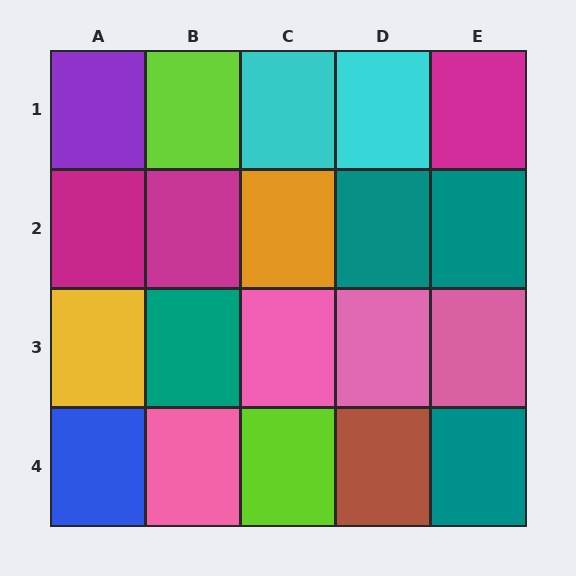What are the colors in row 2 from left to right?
Magenta, magenta, orange, teal, teal.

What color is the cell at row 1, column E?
Magenta.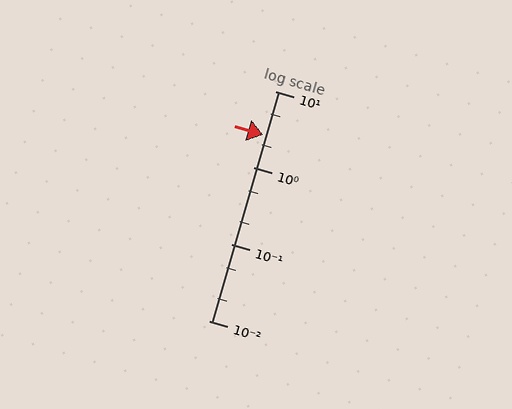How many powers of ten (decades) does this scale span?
The scale spans 3 decades, from 0.01 to 10.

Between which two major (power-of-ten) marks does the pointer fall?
The pointer is between 1 and 10.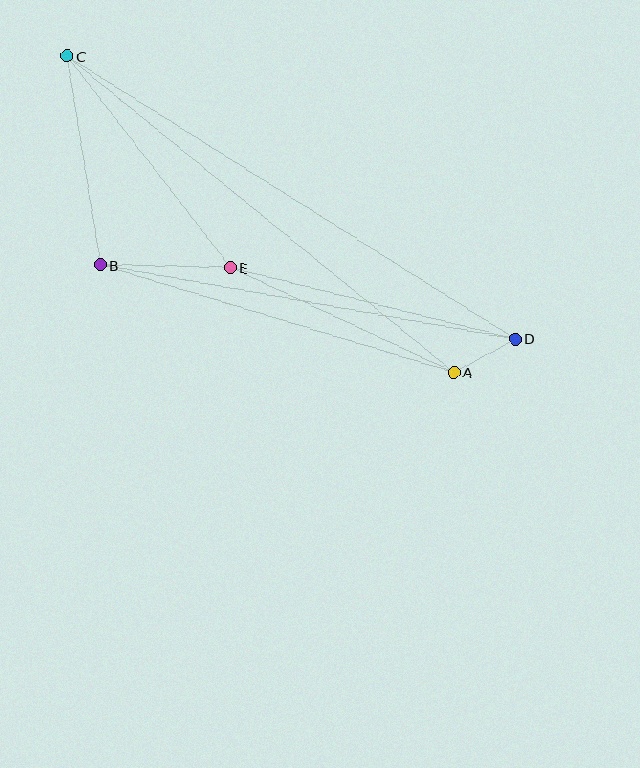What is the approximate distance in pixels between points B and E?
The distance between B and E is approximately 130 pixels.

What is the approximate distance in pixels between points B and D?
The distance between B and D is approximately 422 pixels.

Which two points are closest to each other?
Points A and D are closest to each other.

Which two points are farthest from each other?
Points C and D are farthest from each other.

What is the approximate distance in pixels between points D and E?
The distance between D and E is approximately 294 pixels.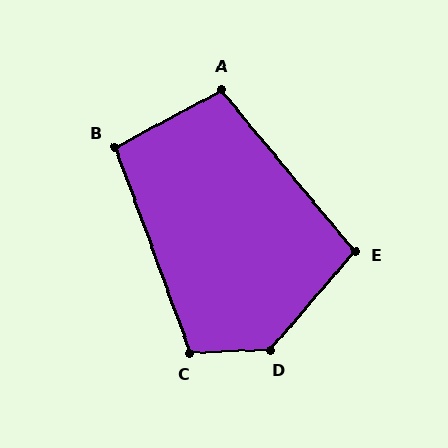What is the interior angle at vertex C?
Approximately 107 degrees (obtuse).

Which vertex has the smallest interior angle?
B, at approximately 98 degrees.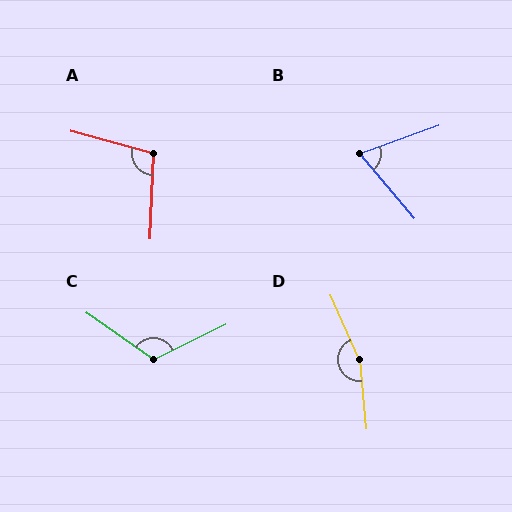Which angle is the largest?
D, at approximately 161 degrees.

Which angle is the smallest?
B, at approximately 69 degrees.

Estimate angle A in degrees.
Approximately 103 degrees.